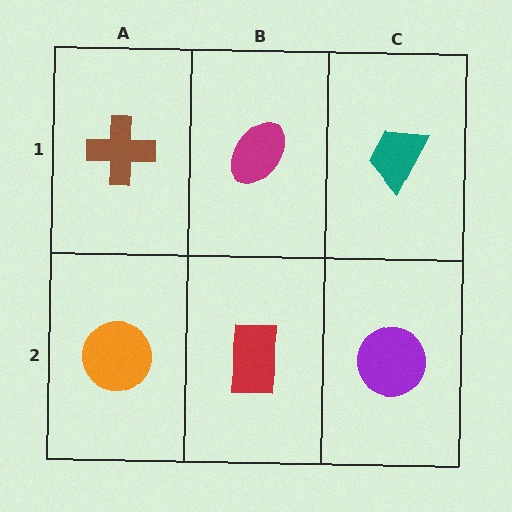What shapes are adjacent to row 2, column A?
A brown cross (row 1, column A), a red rectangle (row 2, column B).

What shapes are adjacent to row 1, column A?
An orange circle (row 2, column A), a magenta ellipse (row 1, column B).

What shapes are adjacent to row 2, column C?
A teal trapezoid (row 1, column C), a red rectangle (row 2, column B).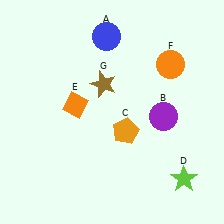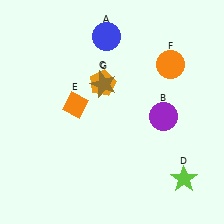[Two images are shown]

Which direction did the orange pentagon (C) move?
The orange pentagon (C) moved up.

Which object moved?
The orange pentagon (C) moved up.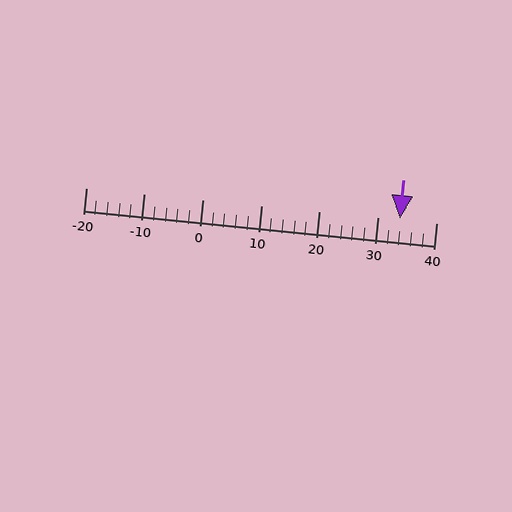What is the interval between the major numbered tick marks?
The major tick marks are spaced 10 units apart.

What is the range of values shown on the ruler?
The ruler shows values from -20 to 40.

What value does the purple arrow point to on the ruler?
The purple arrow points to approximately 34.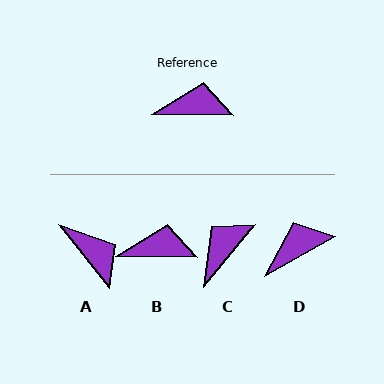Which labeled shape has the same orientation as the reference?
B.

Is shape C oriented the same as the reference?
No, it is off by about 51 degrees.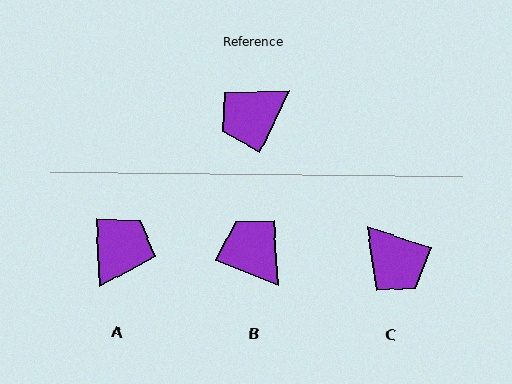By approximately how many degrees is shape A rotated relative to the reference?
Approximately 152 degrees clockwise.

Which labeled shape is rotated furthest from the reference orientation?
A, about 152 degrees away.